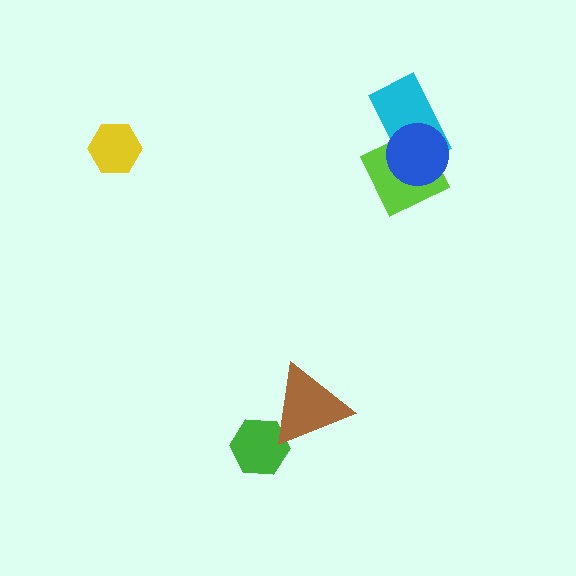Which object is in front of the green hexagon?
The brown triangle is in front of the green hexagon.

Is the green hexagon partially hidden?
Yes, it is partially covered by another shape.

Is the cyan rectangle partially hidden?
Yes, it is partially covered by another shape.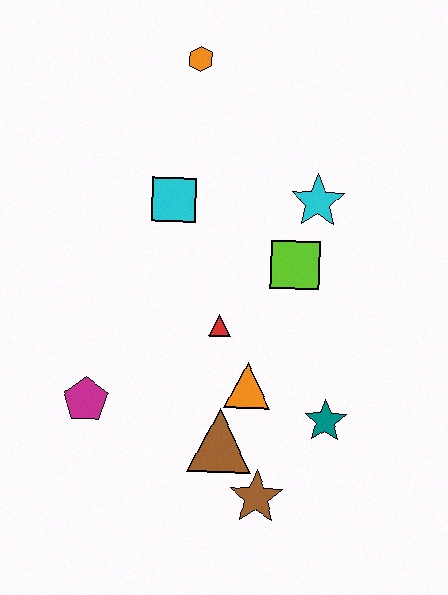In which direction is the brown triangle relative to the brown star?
The brown triangle is above the brown star.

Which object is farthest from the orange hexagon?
The brown star is farthest from the orange hexagon.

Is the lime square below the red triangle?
No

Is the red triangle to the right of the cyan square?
Yes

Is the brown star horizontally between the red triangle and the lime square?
Yes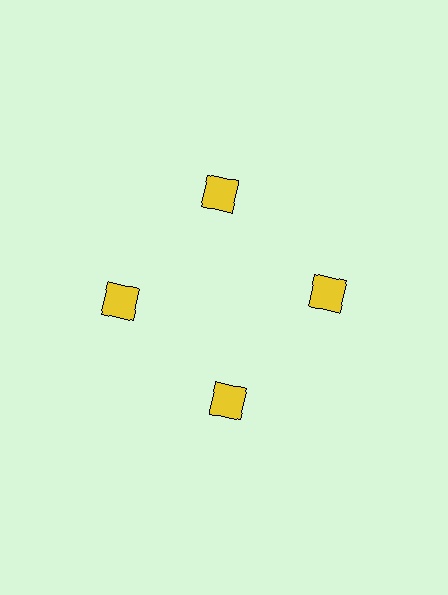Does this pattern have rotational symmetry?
Yes, this pattern has 4-fold rotational symmetry. It looks the same after rotating 90 degrees around the center.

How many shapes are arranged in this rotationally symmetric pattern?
There are 4 shapes, arranged in 4 groups of 1.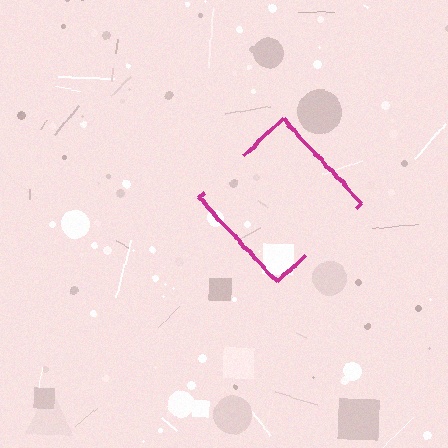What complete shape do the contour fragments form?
The contour fragments form a diamond.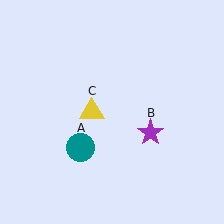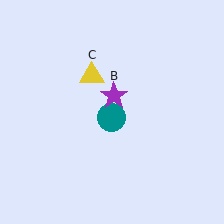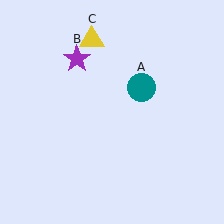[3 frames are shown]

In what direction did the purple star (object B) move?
The purple star (object B) moved up and to the left.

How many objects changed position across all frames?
3 objects changed position: teal circle (object A), purple star (object B), yellow triangle (object C).